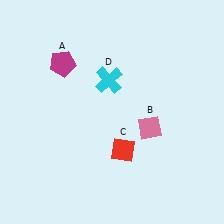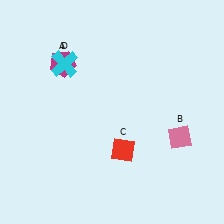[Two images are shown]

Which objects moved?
The objects that moved are: the pink diamond (B), the cyan cross (D).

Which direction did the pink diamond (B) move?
The pink diamond (B) moved right.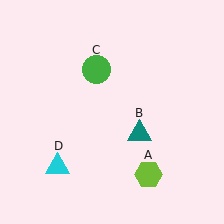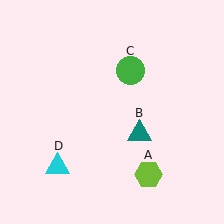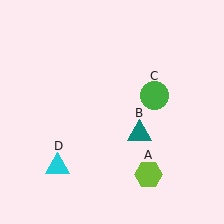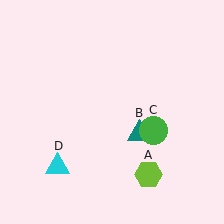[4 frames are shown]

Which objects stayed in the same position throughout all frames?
Lime hexagon (object A) and teal triangle (object B) and cyan triangle (object D) remained stationary.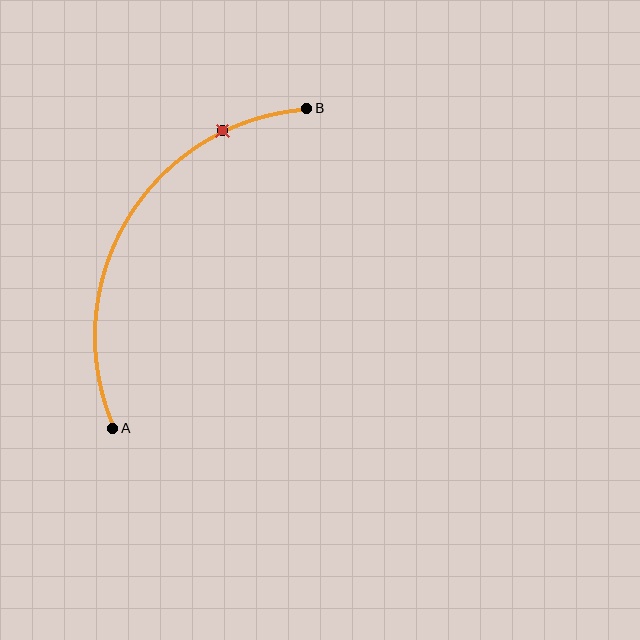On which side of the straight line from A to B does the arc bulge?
The arc bulges to the left of the straight line connecting A and B.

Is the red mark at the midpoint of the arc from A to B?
No. The red mark lies on the arc but is closer to endpoint B. The arc midpoint would be at the point on the curve equidistant along the arc from both A and B.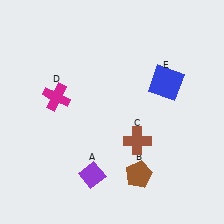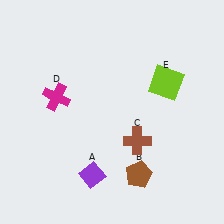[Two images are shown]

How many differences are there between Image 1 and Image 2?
There is 1 difference between the two images.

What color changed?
The square (E) changed from blue in Image 1 to lime in Image 2.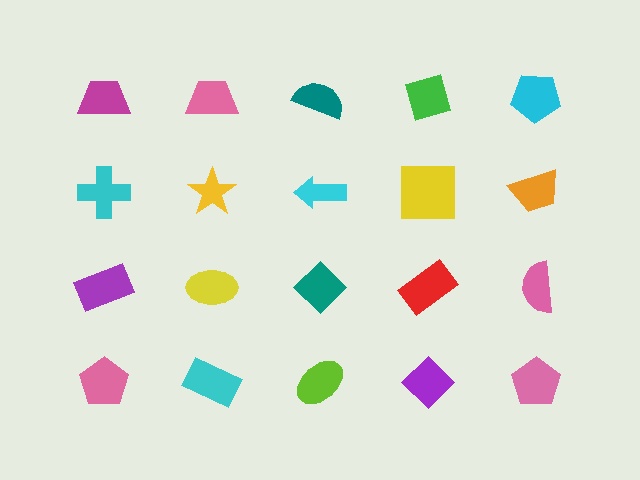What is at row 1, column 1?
A magenta trapezoid.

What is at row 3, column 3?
A teal diamond.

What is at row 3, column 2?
A yellow ellipse.